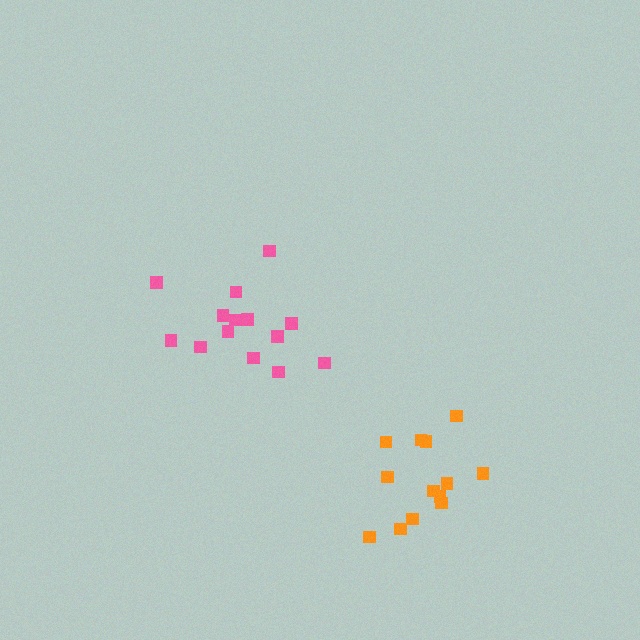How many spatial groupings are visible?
There are 2 spatial groupings.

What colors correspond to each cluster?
The clusters are colored: orange, pink.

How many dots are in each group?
Group 1: 13 dots, Group 2: 14 dots (27 total).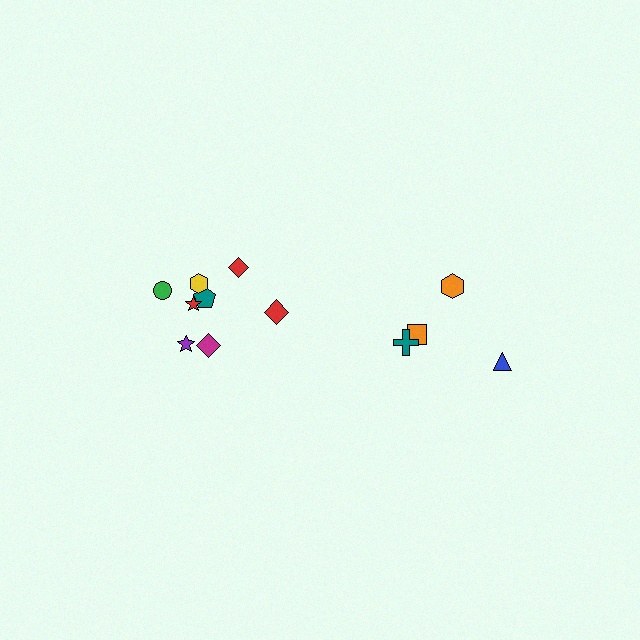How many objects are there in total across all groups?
There are 12 objects.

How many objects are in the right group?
There are 4 objects.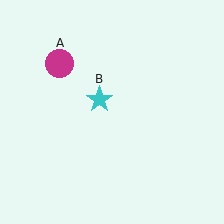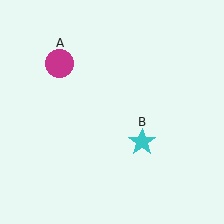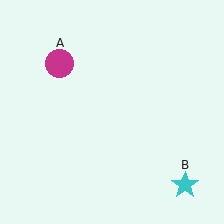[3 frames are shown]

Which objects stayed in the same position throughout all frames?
Magenta circle (object A) remained stationary.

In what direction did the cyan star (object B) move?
The cyan star (object B) moved down and to the right.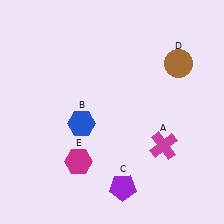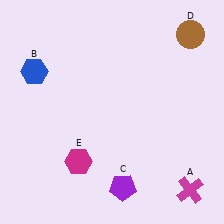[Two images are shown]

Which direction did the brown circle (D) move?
The brown circle (D) moved up.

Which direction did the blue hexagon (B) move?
The blue hexagon (B) moved up.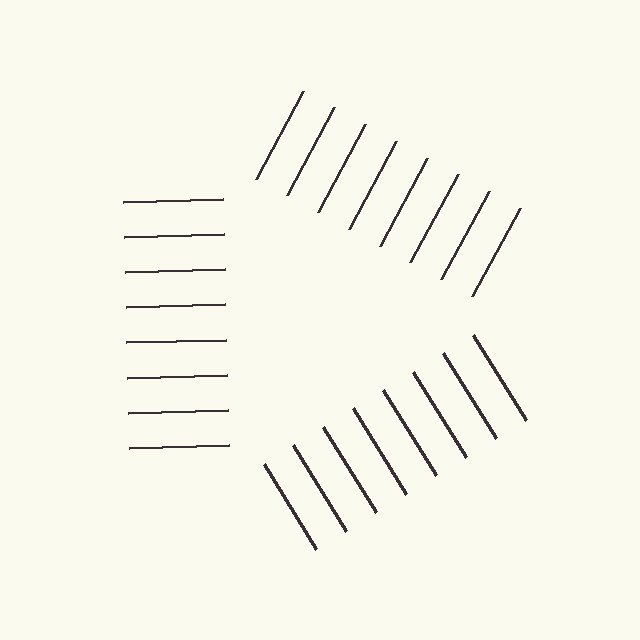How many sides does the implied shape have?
3 sides — the line-ends trace a triangle.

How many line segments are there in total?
24 — 8 along each of the 3 edges.